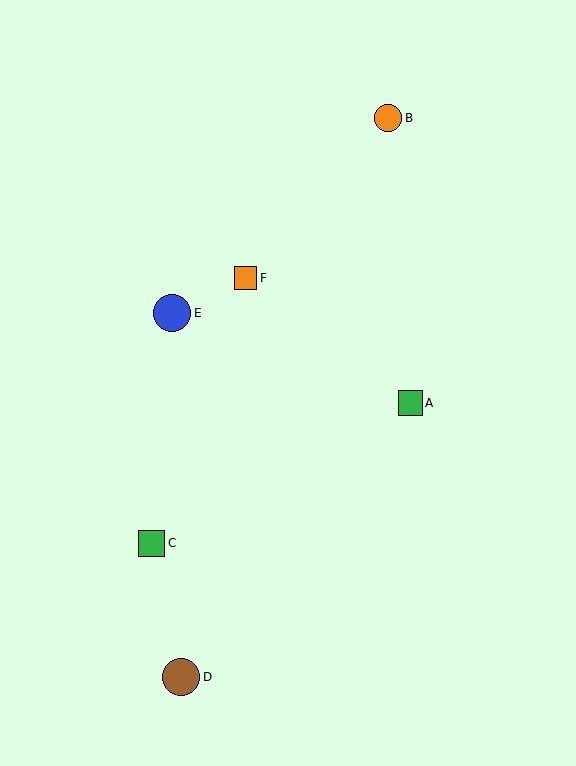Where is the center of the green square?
The center of the green square is at (410, 403).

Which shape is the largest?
The blue circle (labeled E) is the largest.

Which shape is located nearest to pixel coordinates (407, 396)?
The green square (labeled A) at (410, 403) is nearest to that location.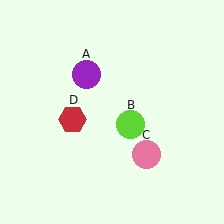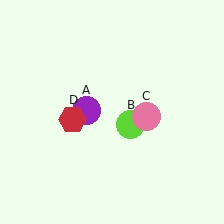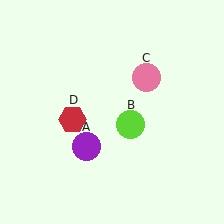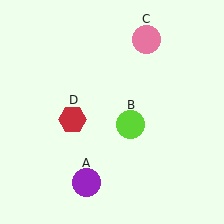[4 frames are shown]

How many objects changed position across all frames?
2 objects changed position: purple circle (object A), pink circle (object C).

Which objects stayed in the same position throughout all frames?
Lime circle (object B) and red hexagon (object D) remained stationary.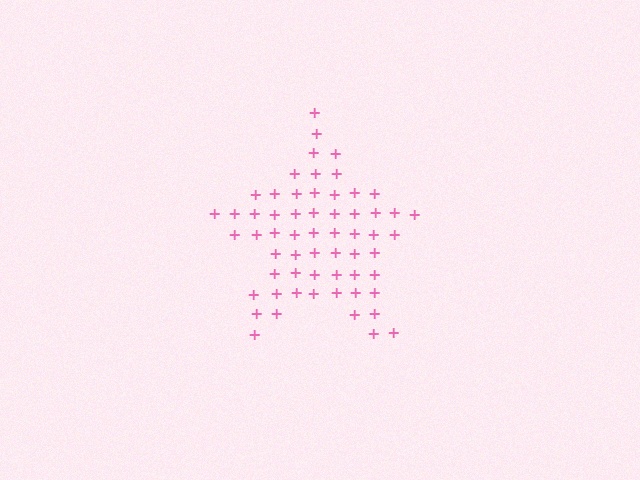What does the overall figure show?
The overall figure shows a star.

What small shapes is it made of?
It is made of small plus signs.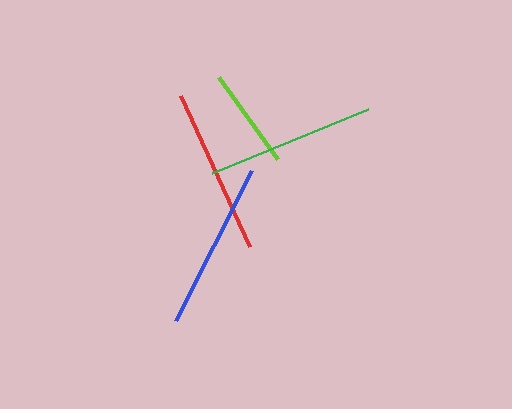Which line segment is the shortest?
The lime line is the shortest at approximately 101 pixels.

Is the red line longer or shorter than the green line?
The green line is longer than the red line.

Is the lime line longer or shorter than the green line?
The green line is longer than the lime line.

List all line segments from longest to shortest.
From longest to shortest: green, blue, red, lime.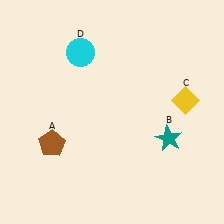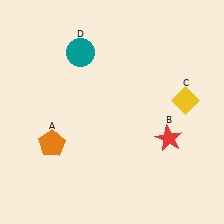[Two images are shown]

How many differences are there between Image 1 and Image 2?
There are 3 differences between the two images.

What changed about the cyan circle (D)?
In Image 1, D is cyan. In Image 2, it changed to teal.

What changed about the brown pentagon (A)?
In Image 1, A is brown. In Image 2, it changed to orange.